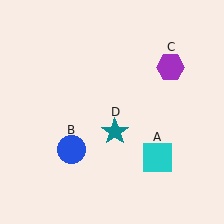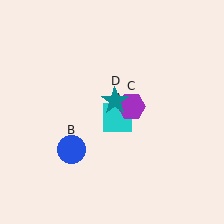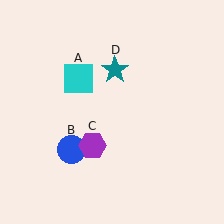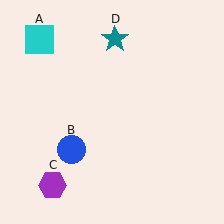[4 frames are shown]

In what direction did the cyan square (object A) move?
The cyan square (object A) moved up and to the left.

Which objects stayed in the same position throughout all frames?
Blue circle (object B) remained stationary.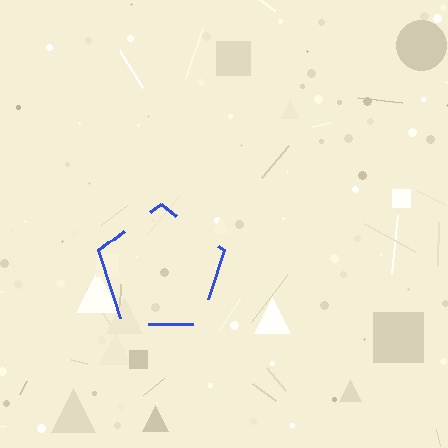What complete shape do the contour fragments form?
The contour fragments form a pentagon.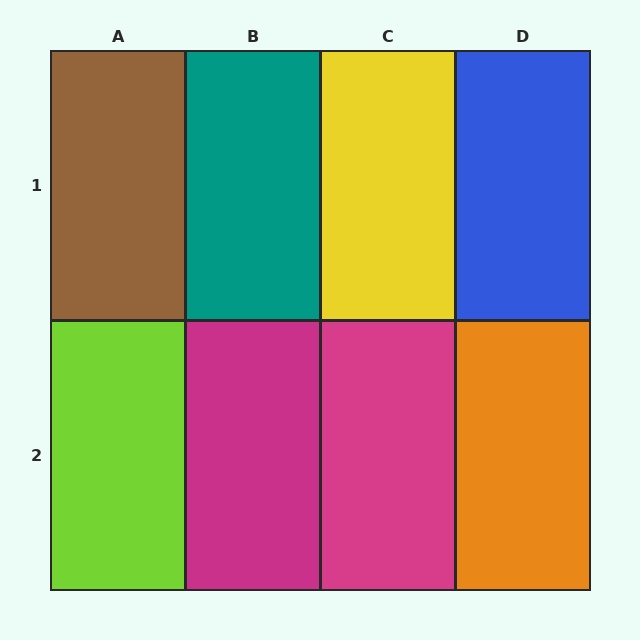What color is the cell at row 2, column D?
Orange.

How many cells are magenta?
2 cells are magenta.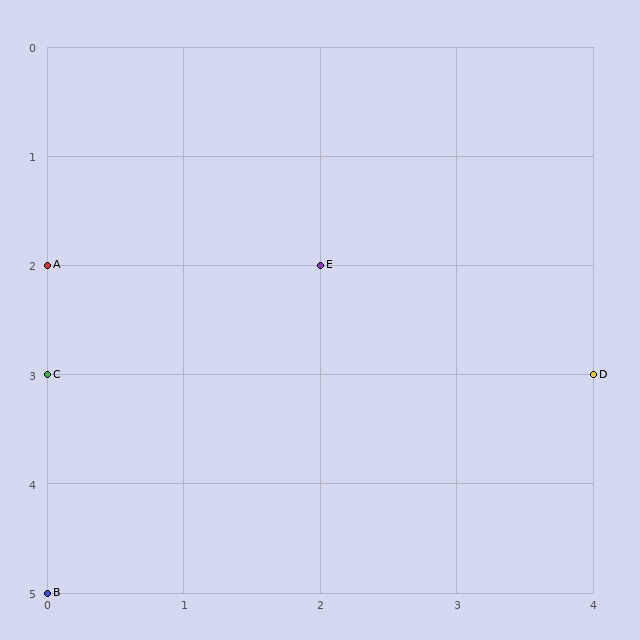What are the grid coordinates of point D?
Point D is at grid coordinates (4, 3).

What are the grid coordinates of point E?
Point E is at grid coordinates (2, 2).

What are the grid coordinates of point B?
Point B is at grid coordinates (0, 5).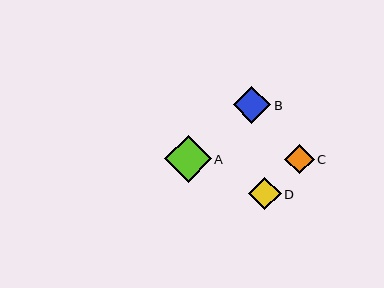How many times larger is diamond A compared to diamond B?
Diamond A is approximately 1.2 times the size of diamond B.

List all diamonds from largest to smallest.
From largest to smallest: A, B, D, C.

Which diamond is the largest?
Diamond A is the largest with a size of approximately 47 pixels.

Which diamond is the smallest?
Diamond C is the smallest with a size of approximately 30 pixels.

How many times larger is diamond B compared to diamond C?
Diamond B is approximately 1.3 times the size of diamond C.